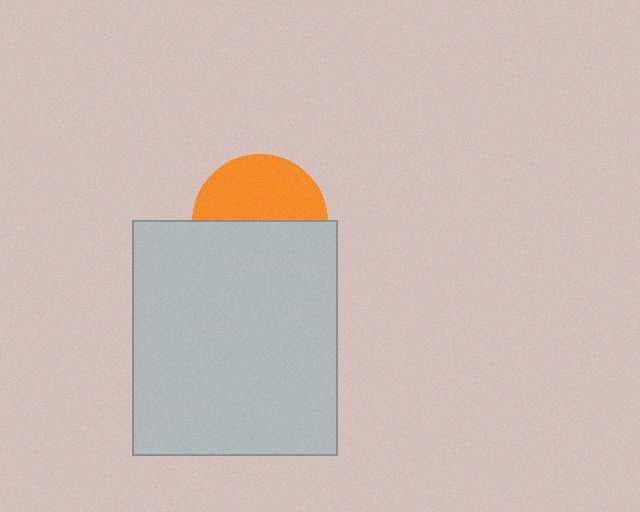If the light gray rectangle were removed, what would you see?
You would see the complete orange circle.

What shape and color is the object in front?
The object in front is a light gray rectangle.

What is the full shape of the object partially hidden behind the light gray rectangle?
The partially hidden object is an orange circle.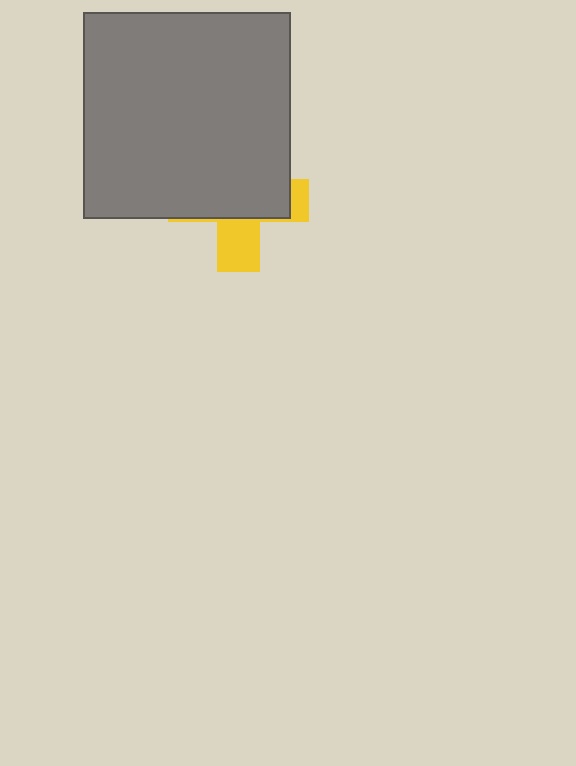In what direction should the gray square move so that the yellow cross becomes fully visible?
The gray square should move up. That is the shortest direction to clear the overlap and leave the yellow cross fully visible.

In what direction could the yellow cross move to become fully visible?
The yellow cross could move down. That would shift it out from behind the gray square entirely.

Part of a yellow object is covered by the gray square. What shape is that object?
It is a cross.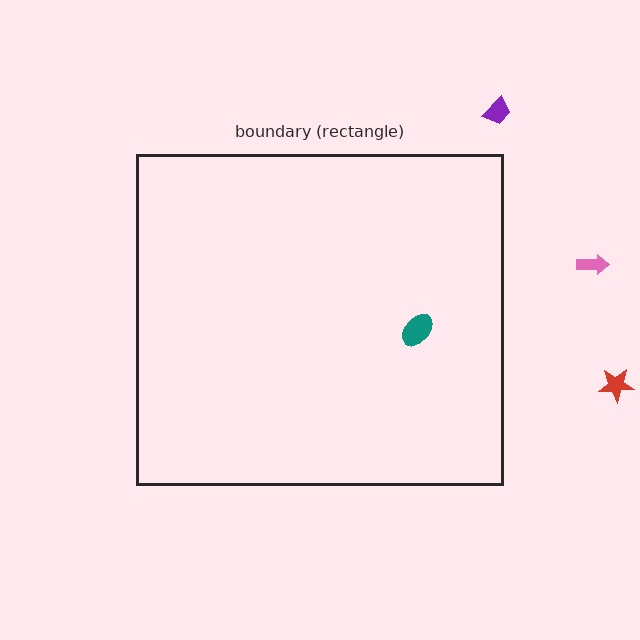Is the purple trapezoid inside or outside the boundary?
Outside.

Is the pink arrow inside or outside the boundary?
Outside.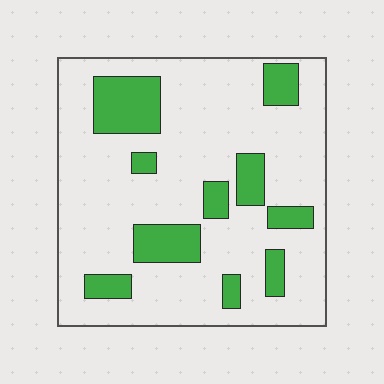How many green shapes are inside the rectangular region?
10.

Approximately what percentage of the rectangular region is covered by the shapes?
Approximately 20%.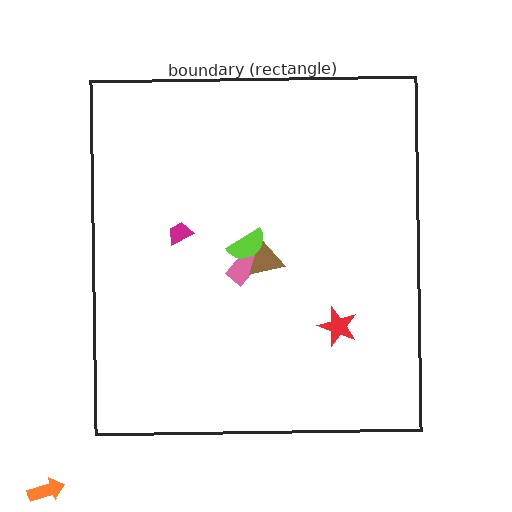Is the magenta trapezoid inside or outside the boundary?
Inside.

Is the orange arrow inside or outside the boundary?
Outside.